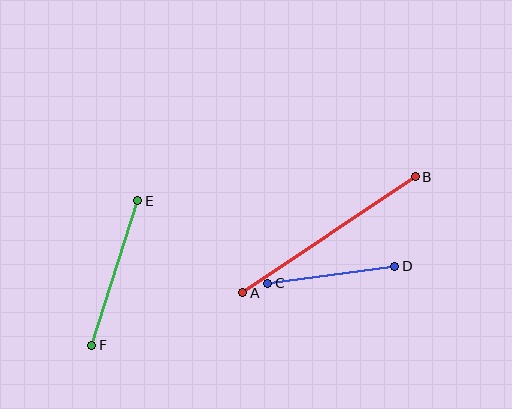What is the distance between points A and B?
The distance is approximately 208 pixels.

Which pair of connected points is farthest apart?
Points A and B are farthest apart.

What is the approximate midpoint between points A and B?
The midpoint is at approximately (329, 235) pixels.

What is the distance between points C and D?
The distance is approximately 128 pixels.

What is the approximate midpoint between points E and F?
The midpoint is at approximately (115, 273) pixels.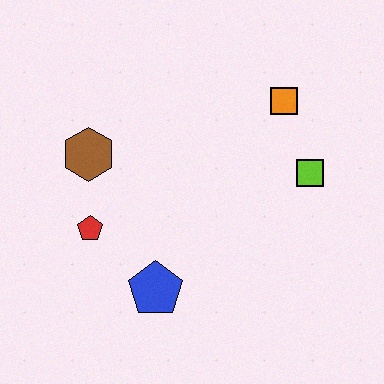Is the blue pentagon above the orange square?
No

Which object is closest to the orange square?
The lime square is closest to the orange square.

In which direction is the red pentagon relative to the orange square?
The red pentagon is to the left of the orange square.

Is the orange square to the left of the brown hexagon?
No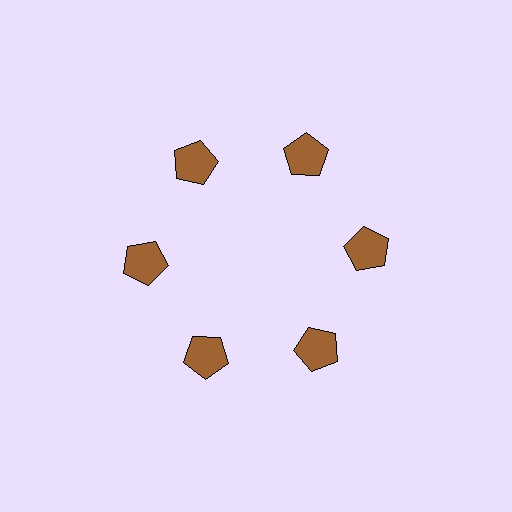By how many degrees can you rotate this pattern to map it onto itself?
The pattern maps onto itself every 60 degrees of rotation.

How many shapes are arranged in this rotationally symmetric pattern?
There are 6 shapes, arranged in 6 groups of 1.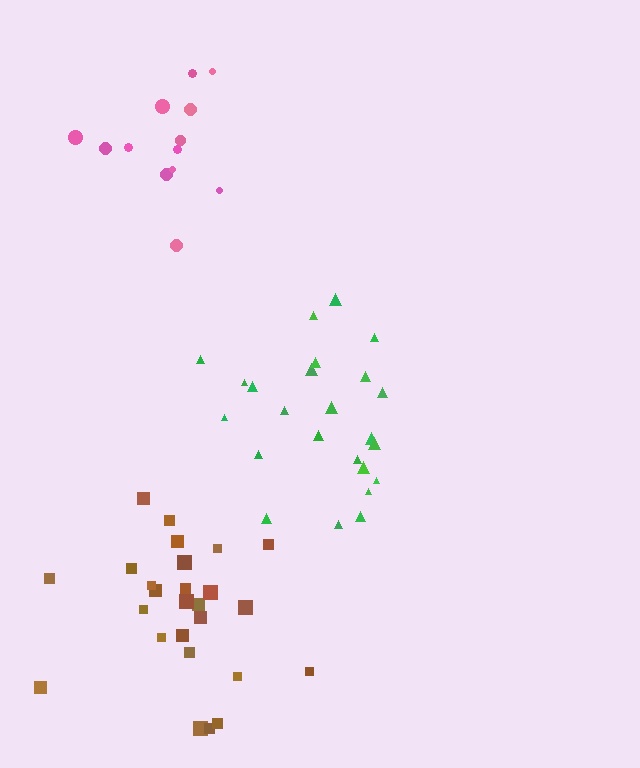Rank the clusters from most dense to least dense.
pink, green, brown.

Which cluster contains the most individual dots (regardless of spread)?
Brown (26).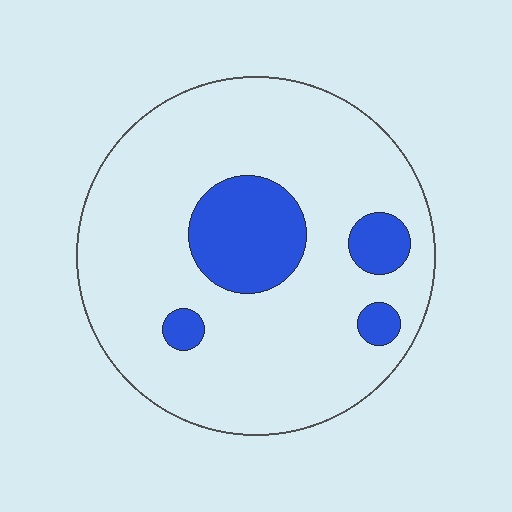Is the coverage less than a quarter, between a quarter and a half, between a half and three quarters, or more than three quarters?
Less than a quarter.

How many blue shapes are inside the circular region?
4.